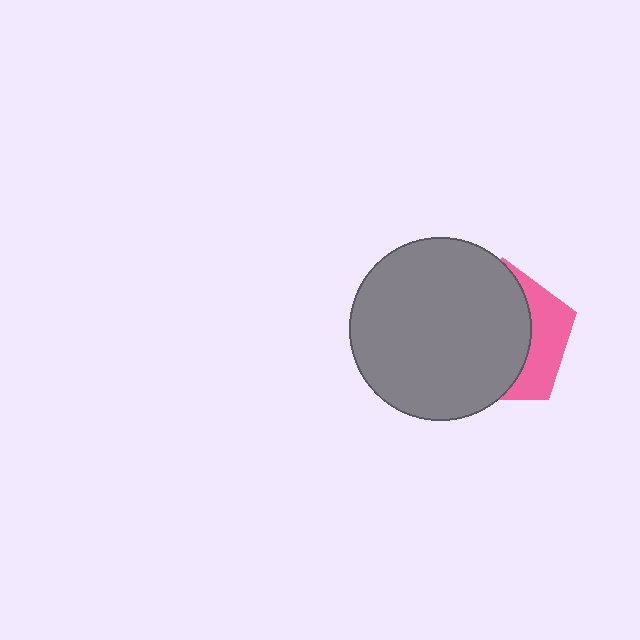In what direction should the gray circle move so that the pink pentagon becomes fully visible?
The gray circle should move left. That is the shortest direction to clear the overlap and leave the pink pentagon fully visible.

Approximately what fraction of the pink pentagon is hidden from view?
Roughly 69% of the pink pentagon is hidden behind the gray circle.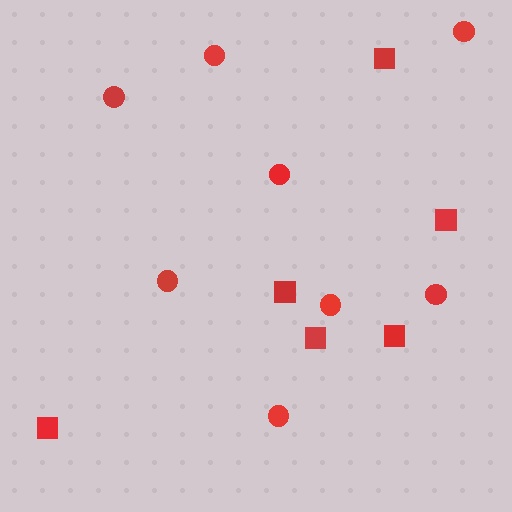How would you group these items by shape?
There are 2 groups: one group of squares (6) and one group of circles (8).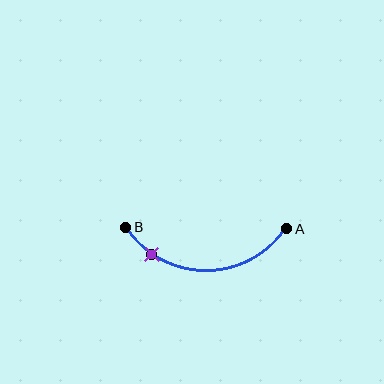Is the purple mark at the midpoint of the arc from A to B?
No. The purple mark lies on the arc but is closer to endpoint B. The arc midpoint would be at the point on the curve equidistant along the arc from both A and B.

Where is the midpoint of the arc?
The arc midpoint is the point on the curve farthest from the straight line joining A and B. It sits below that line.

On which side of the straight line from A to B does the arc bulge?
The arc bulges below the straight line connecting A and B.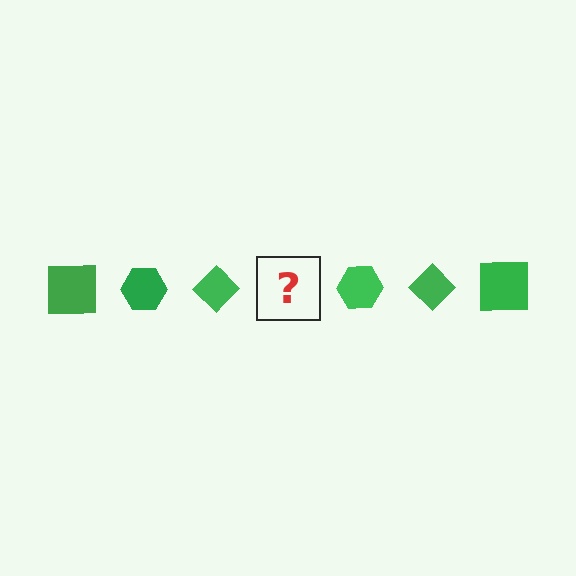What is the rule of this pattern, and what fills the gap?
The rule is that the pattern cycles through square, hexagon, diamond shapes in green. The gap should be filled with a green square.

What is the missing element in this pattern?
The missing element is a green square.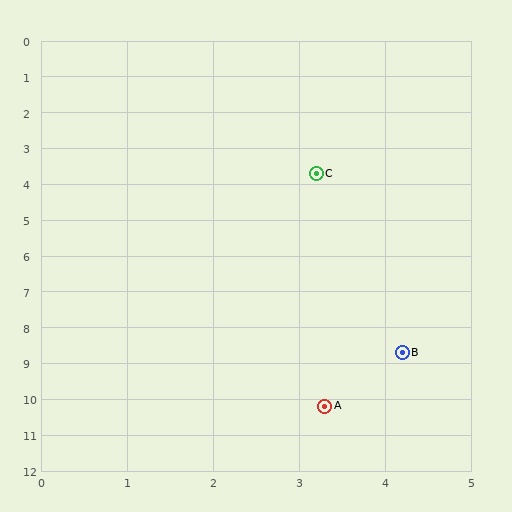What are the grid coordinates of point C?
Point C is at approximately (3.2, 3.7).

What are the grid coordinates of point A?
Point A is at approximately (3.3, 10.2).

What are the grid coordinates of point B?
Point B is at approximately (4.2, 8.7).